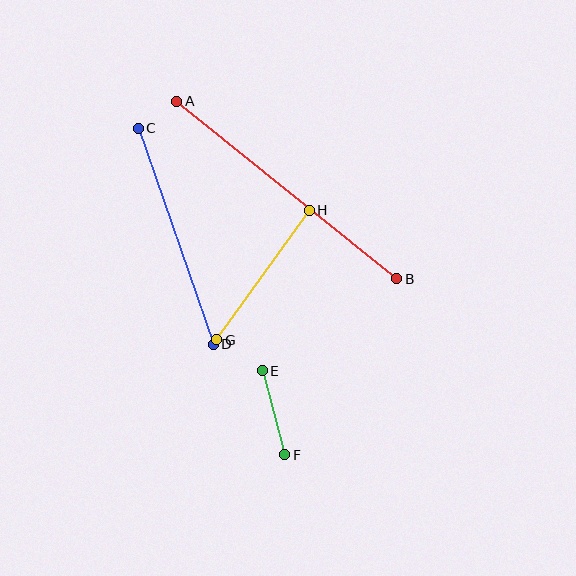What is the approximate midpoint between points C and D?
The midpoint is at approximately (176, 236) pixels.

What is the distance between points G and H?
The distance is approximately 159 pixels.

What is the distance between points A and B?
The distance is approximately 283 pixels.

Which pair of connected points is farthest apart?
Points A and B are farthest apart.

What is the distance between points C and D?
The distance is approximately 229 pixels.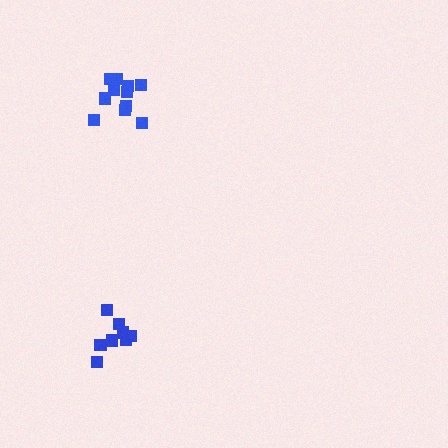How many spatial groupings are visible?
There are 2 spatial groupings.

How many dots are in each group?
Group 1: 8 dots, Group 2: 11 dots (19 total).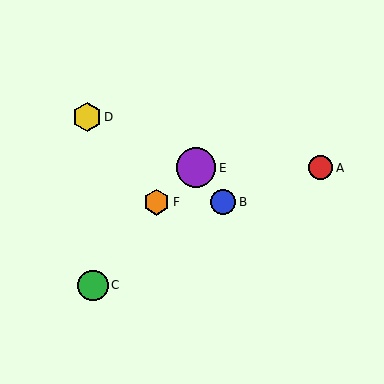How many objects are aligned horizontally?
2 objects (A, E) are aligned horizontally.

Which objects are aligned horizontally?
Objects A, E are aligned horizontally.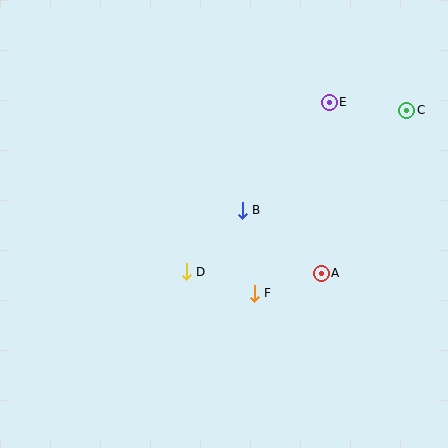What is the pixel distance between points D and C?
The distance between D and C is 274 pixels.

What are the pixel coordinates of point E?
Point E is at (329, 102).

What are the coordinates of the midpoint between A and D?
The midpoint between A and D is at (254, 273).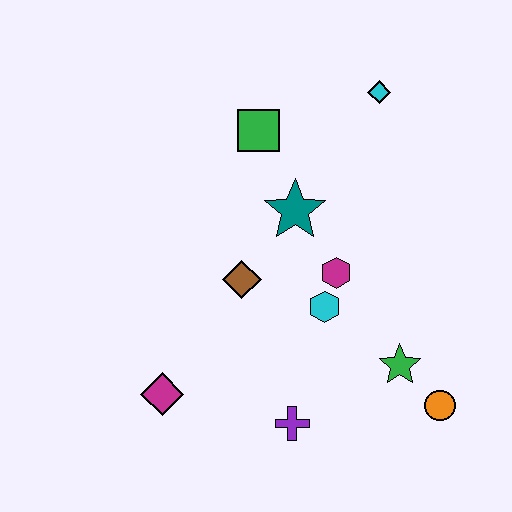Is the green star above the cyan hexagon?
No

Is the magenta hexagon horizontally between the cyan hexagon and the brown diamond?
No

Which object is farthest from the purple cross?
The cyan diamond is farthest from the purple cross.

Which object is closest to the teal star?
The magenta hexagon is closest to the teal star.